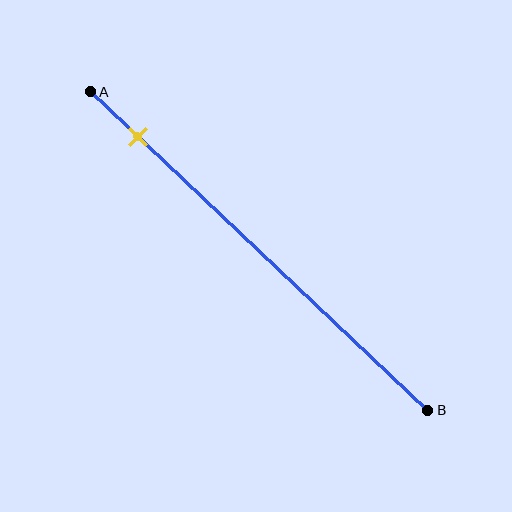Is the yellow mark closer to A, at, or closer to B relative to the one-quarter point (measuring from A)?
The yellow mark is closer to point A than the one-quarter point of segment AB.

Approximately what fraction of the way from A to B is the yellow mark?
The yellow mark is approximately 15% of the way from A to B.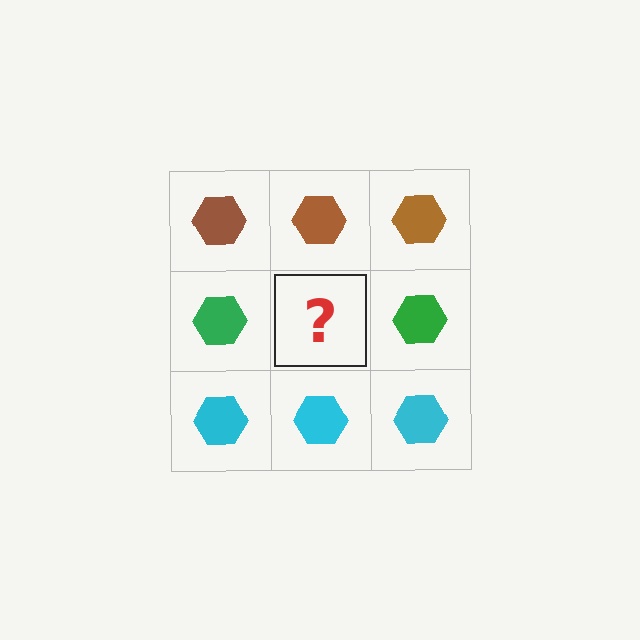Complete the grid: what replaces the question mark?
The question mark should be replaced with a green hexagon.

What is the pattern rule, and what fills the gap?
The rule is that each row has a consistent color. The gap should be filled with a green hexagon.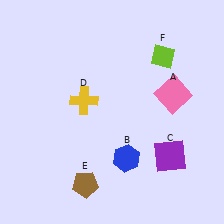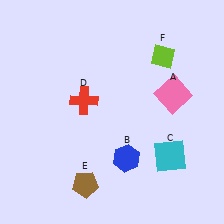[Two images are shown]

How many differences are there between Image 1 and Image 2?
There are 2 differences between the two images.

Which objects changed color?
C changed from purple to cyan. D changed from yellow to red.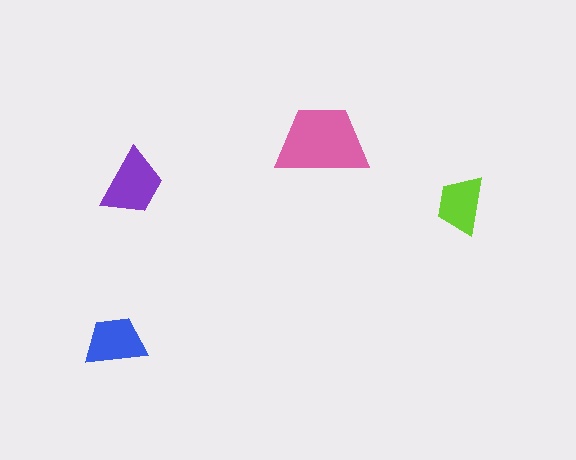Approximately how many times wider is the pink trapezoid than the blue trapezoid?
About 1.5 times wider.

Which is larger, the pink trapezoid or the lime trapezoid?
The pink one.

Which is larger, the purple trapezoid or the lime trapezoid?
The purple one.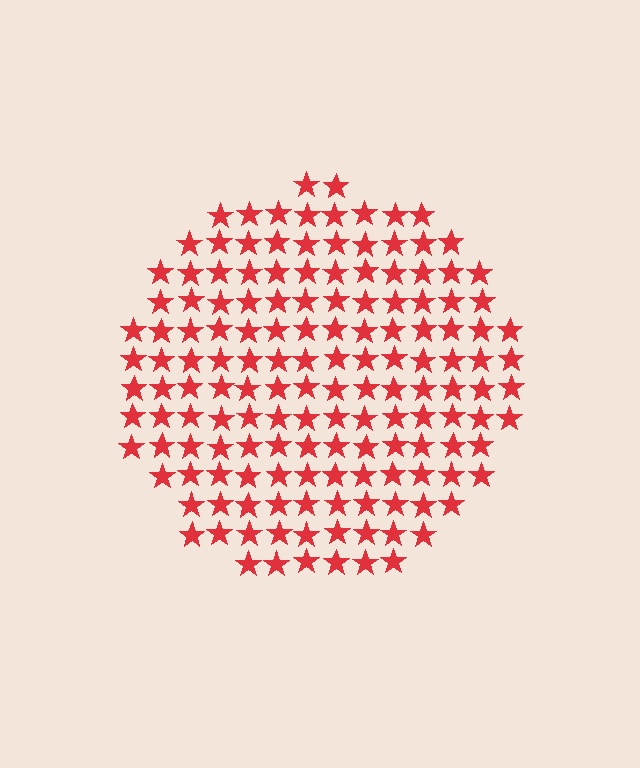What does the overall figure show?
The overall figure shows a circle.